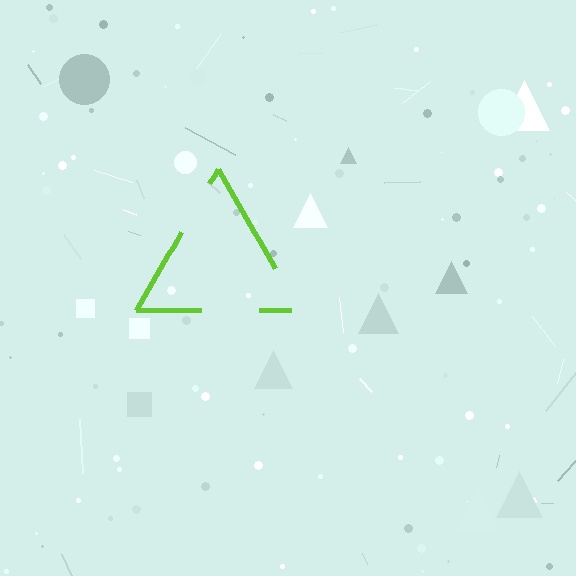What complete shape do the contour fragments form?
The contour fragments form a triangle.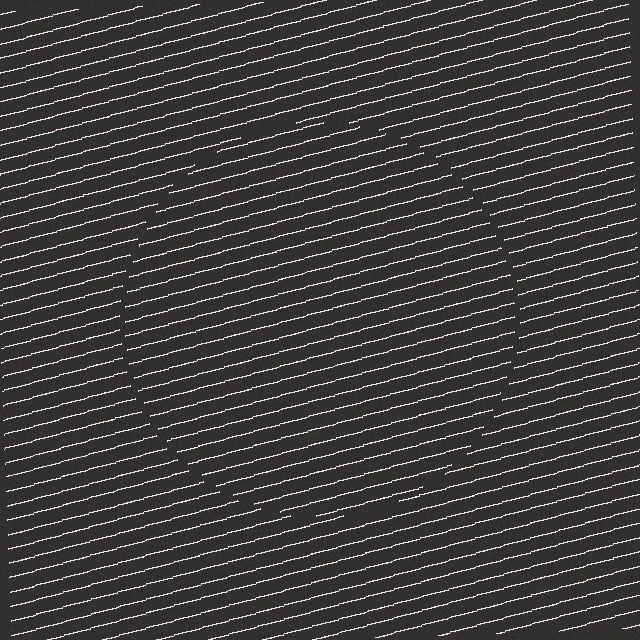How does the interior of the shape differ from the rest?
The interior of the shape contains the same grating, shifted by half a period — the contour is defined by the phase discontinuity where line-ends from the inner and outer gratings abut.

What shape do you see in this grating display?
An illusory circle. The interior of the shape contains the same grating, shifted by half a period — the contour is defined by the phase discontinuity where line-ends from the inner and outer gratings abut.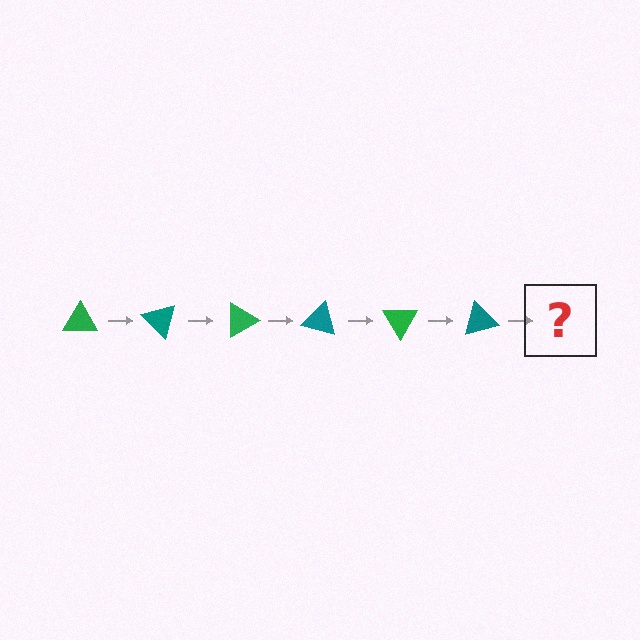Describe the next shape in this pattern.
It should be a green triangle, rotated 270 degrees from the start.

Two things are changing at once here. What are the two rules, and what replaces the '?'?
The two rules are that it rotates 45 degrees each step and the color cycles through green and teal. The '?' should be a green triangle, rotated 270 degrees from the start.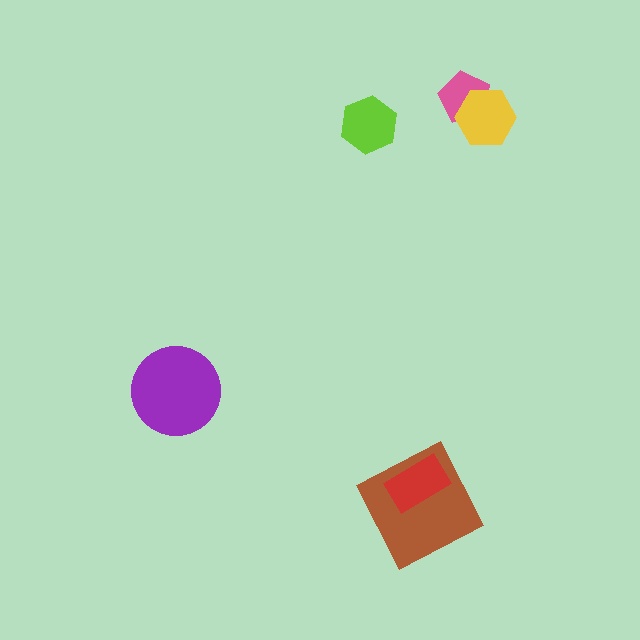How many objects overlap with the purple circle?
0 objects overlap with the purple circle.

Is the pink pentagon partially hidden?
Yes, it is partially covered by another shape.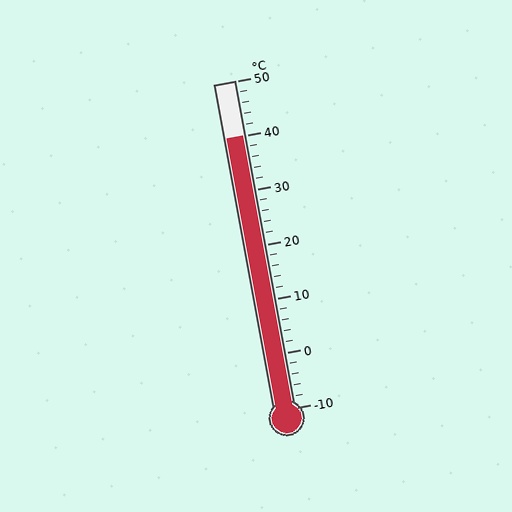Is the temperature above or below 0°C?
The temperature is above 0°C.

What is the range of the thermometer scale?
The thermometer scale ranges from -10°C to 50°C.